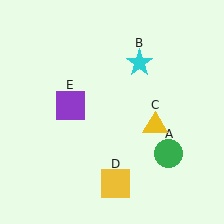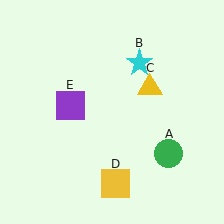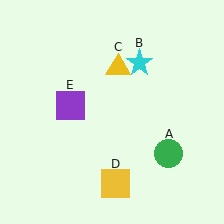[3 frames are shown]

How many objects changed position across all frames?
1 object changed position: yellow triangle (object C).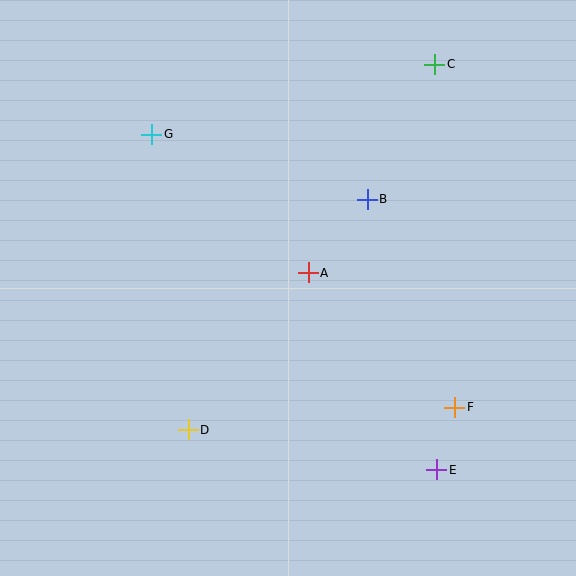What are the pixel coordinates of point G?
Point G is at (152, 134).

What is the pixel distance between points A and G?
The distance between A and G is 209 pixels.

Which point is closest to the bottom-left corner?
Point D is closest to the bottom-left corner.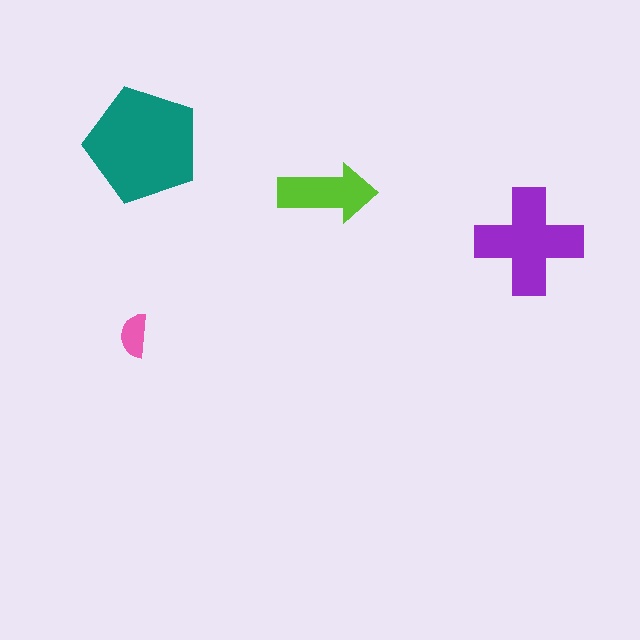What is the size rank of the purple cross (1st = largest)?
2nd.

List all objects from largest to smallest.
The teal pentagon, the purple cross, the lime arrow, the pink semicircle.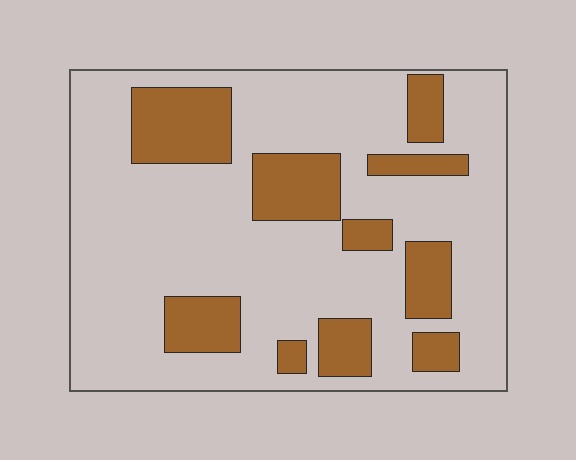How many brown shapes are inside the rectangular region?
10.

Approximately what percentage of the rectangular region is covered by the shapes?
Approximately 25%.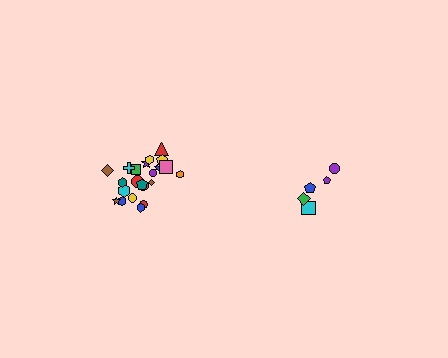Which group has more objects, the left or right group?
The left group.